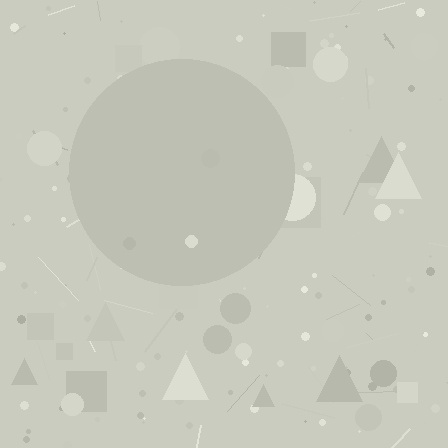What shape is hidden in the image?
A circle is hidden in the image.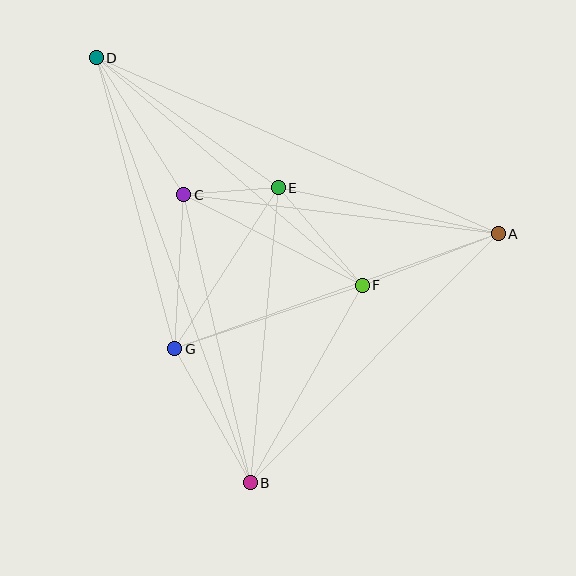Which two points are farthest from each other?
Points B and D are farthest from each other.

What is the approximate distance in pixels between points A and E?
The distance between A and E is approximately 225 pixels.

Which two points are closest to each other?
Points C and E are closest to each other.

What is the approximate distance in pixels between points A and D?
The distance between A and D is approximately 439 pixels.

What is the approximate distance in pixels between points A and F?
The distance between A and F is approximately 145 pixels.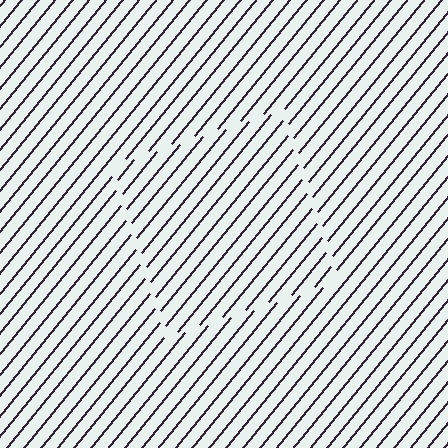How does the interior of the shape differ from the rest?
The interior of the shape contains the same grating, shifted by half a period — the contour is defined by the phase discontinuity where line-ends from the inner and outer gratings abut.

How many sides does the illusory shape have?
4 sides — the line-ends trace a square.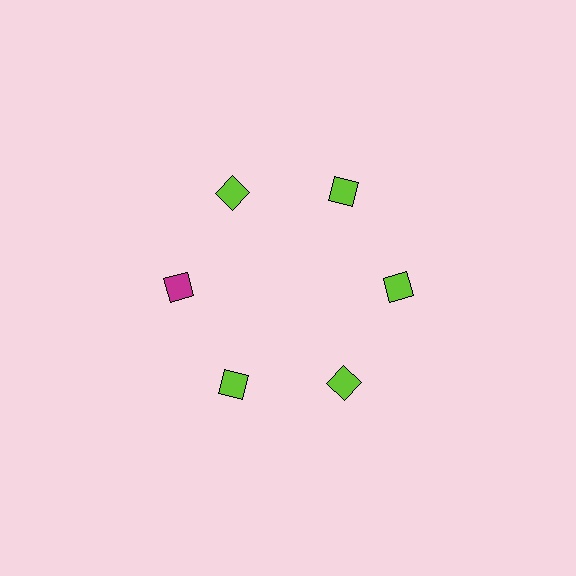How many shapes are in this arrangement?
There are 6 shapes arranged in a ring pattern.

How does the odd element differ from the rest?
It has a different color: magenta instead of lime.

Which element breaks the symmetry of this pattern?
The magenta diamond at roughly the 9 o'clock position breaks the symmetry. All other shapes are lime diamonds.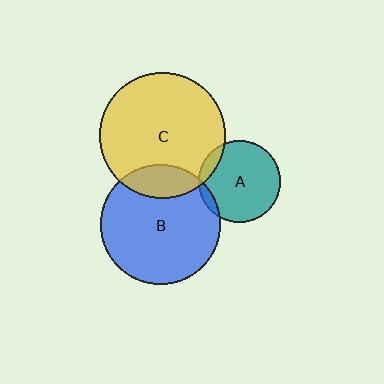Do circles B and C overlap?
Yes.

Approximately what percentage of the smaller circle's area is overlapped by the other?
Approximately 15%.